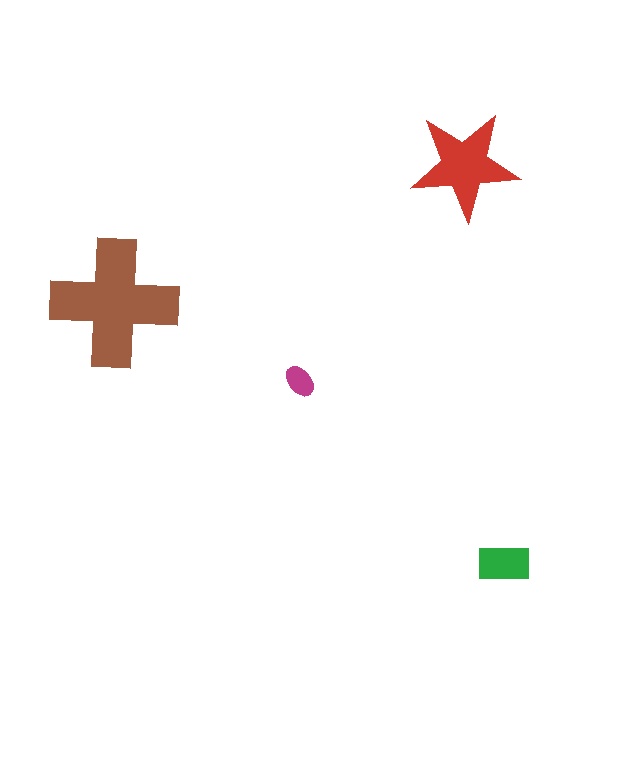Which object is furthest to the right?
The green rectangle is rightmost.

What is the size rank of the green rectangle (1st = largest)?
3rd.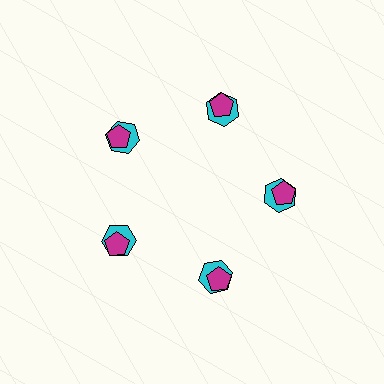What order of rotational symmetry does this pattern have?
This pattern has 5-fold rotational symmetry.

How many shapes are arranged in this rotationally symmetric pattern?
There are 10 shapes, arranged in 5 groups of 2.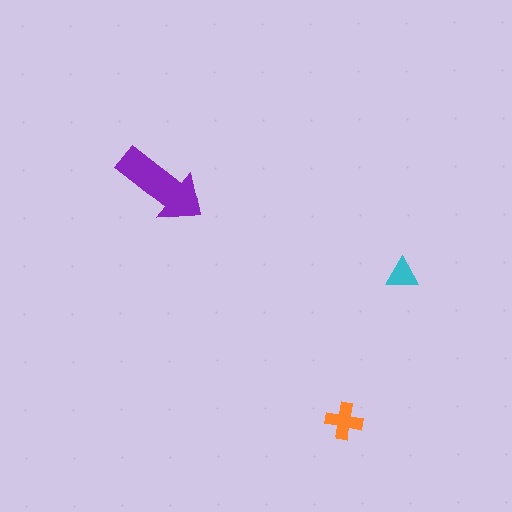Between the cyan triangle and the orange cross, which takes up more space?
The orange cross.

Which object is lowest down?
The orange cross is bottommost.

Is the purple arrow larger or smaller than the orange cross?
Larger.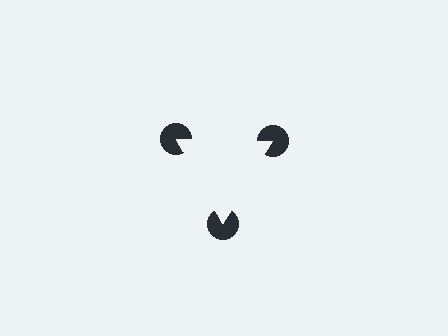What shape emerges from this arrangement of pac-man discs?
An illusory triangle — its edges are inferred from the aligned wedge cuts in the pac-man discs, not physically drawn.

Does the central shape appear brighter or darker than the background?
It typically appears slightly brighter than the background, even though no actual brightness change is drawn.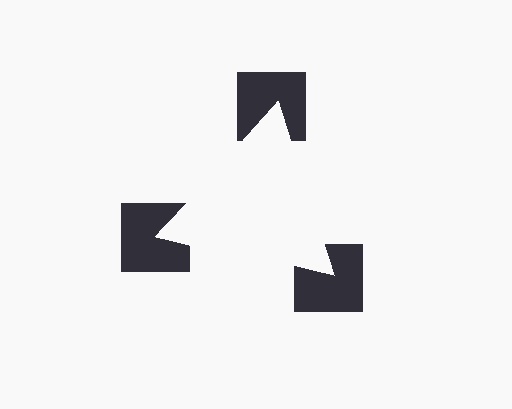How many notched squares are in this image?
There are 3 — one at each vertex of the illusory triangle.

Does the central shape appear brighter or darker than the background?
It typically appears slightly brighter than the background, even though no actual brightness change is drawn.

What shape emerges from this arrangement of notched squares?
An illusory triangle — its edges are inferred from the aligned wedge cuts in the notched squares, not physically drawn.